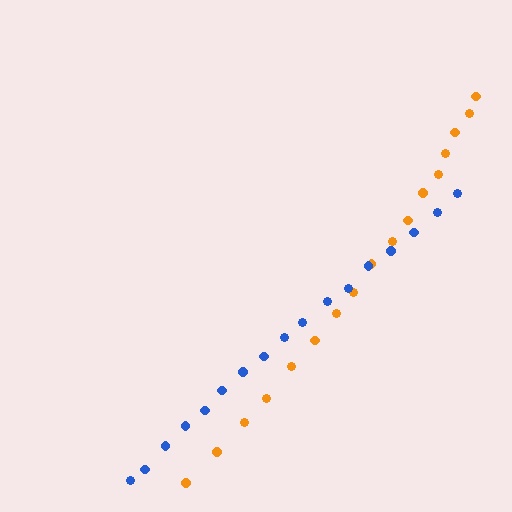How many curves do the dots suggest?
There are 2 distinct paths.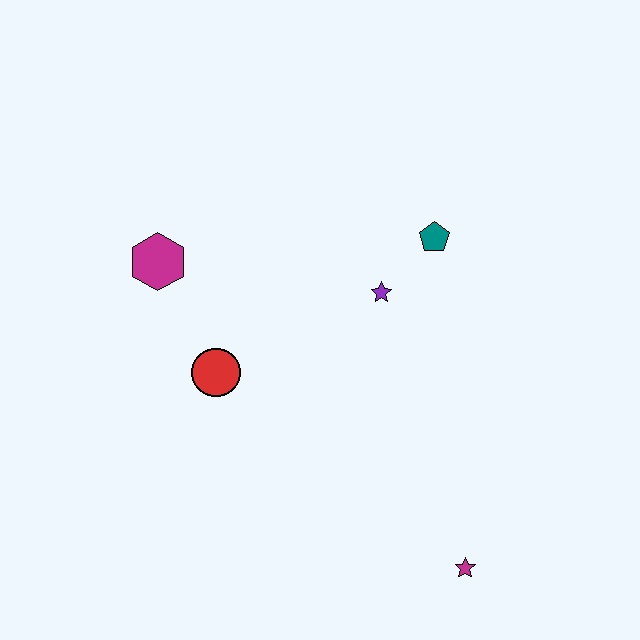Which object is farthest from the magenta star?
The magenta hexagon is farthest from the magenta star.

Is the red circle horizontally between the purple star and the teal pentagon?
No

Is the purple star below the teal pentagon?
Yes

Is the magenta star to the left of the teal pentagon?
No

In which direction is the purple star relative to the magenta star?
The purple star is above the magenta star.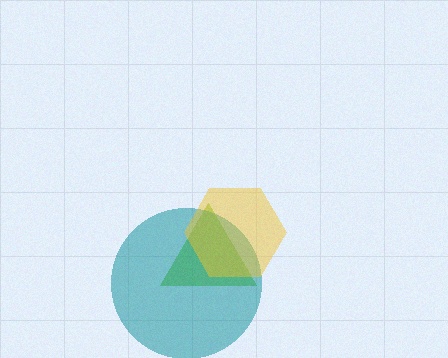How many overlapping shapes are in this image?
There are 3 overlapping shapes in the image.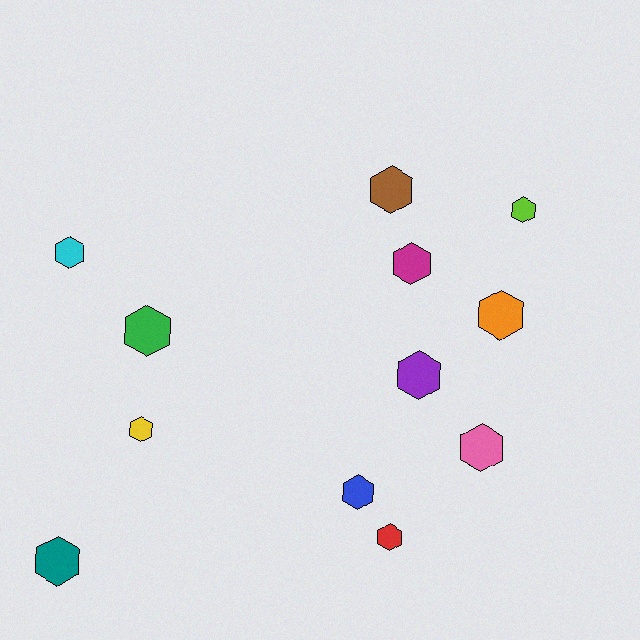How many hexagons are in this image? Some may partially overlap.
There are 12 hexagons.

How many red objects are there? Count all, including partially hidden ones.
There is 1 red object.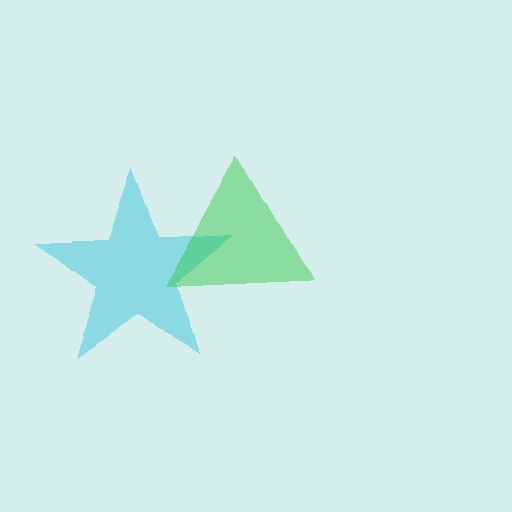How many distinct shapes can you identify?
There are 2 distinct shapes: a cyan star, a green triangle.